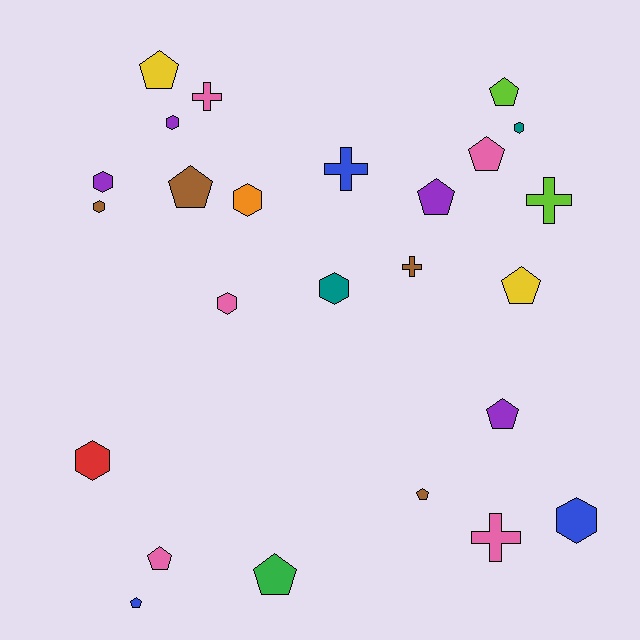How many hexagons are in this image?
There are 9 hexagons.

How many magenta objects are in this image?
There are no magenta objects.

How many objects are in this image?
There are 25 objects.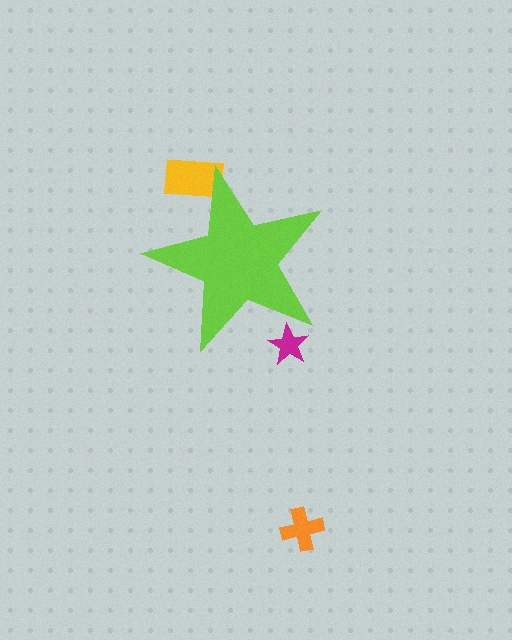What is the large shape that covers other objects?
A lime star.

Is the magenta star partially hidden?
Yes, the magenta star is partially hidden behind the lime star.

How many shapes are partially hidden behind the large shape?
2 shapes are partially hidden.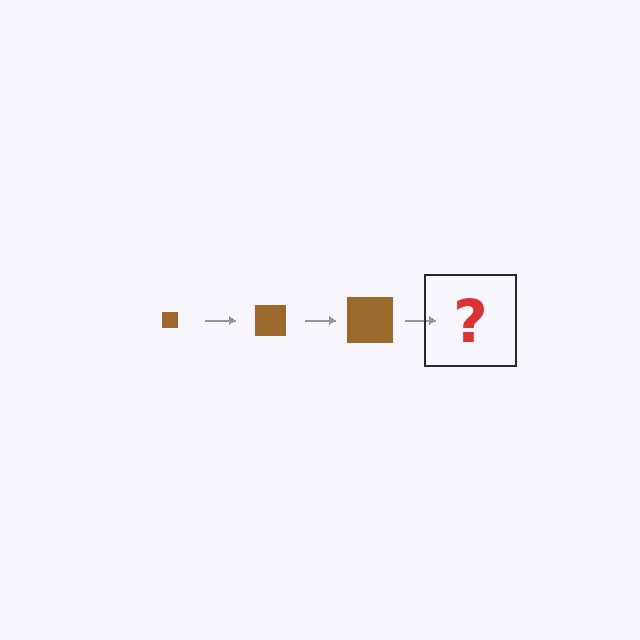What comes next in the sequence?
The next element should be a brown square, larger than the previous one.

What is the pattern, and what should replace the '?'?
The pattern is that the square gets progressively larger each step. The '?' should be a brown square, larger than the previous one.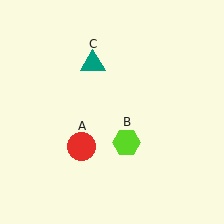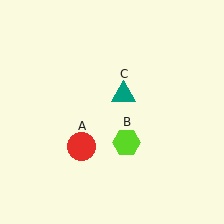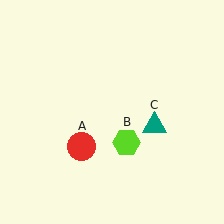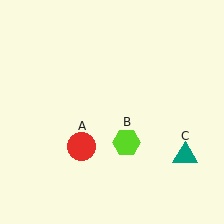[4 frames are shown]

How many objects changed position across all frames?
1 object changed position: teal triangle (object C).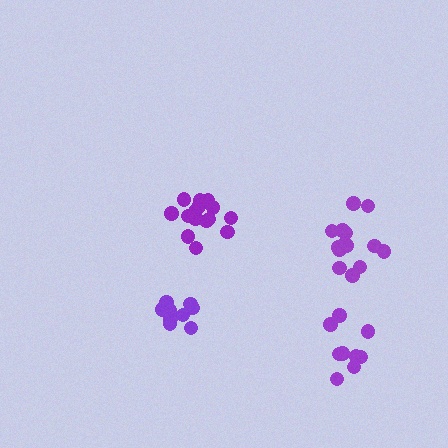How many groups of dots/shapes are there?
There are 4 groups.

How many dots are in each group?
Group 1: 15 dots, Group 2: 10 dots, Group 3: 9 dots, Group 4: 14 dots (48 total).